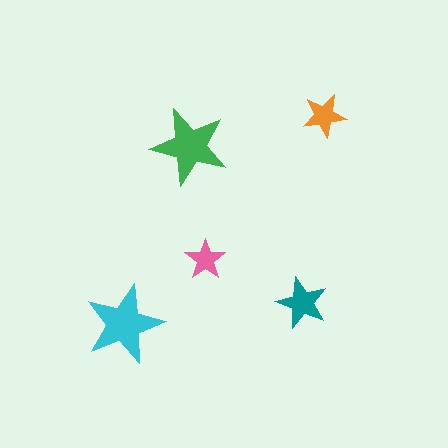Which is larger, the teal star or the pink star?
The teal one.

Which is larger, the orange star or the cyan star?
The cyan one.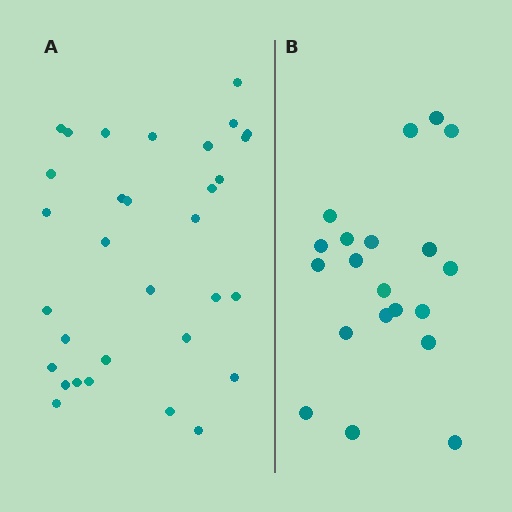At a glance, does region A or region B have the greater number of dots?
Region A (the left region) has more dots.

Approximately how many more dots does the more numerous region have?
Region A has roughly 12 or so more dots than region B.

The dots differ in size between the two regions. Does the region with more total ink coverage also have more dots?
No. Region B has more total ink coverage because its dots are larger, but region A actually contains more individual dots. Total area can be misleading — the number of items is what matters here.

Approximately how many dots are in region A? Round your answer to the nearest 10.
About 30 dots. (The exact count is 32, which rounds to 30.)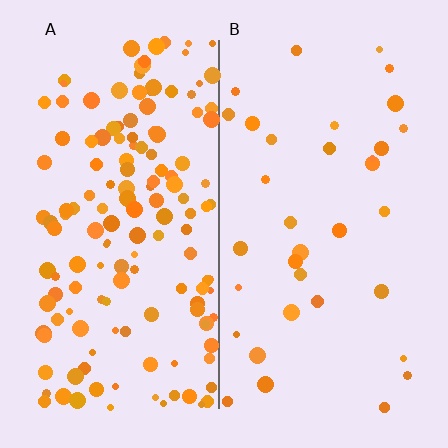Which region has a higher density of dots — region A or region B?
A (the left).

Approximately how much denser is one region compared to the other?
Approximately 4.2× — region A over region B.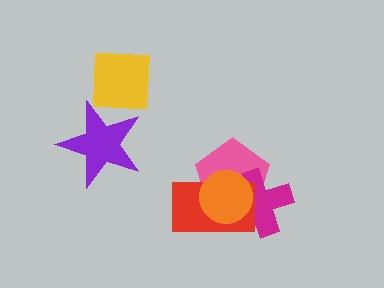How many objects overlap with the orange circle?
3 objects overlap with the orange circle.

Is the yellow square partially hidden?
Yes, it is partially covered by another shape.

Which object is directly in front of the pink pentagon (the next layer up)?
The magenta cross is directly in front of the pink pentagon.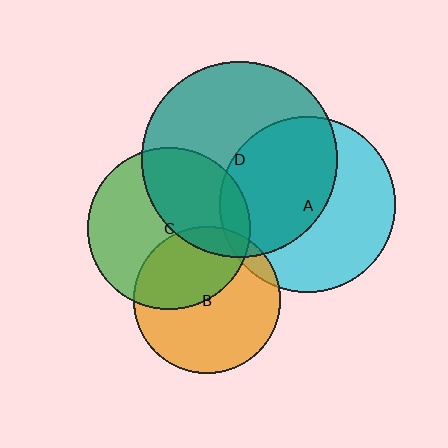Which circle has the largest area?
Circle D (teal).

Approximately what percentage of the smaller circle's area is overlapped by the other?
Approximately 50%.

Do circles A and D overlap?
Yes.